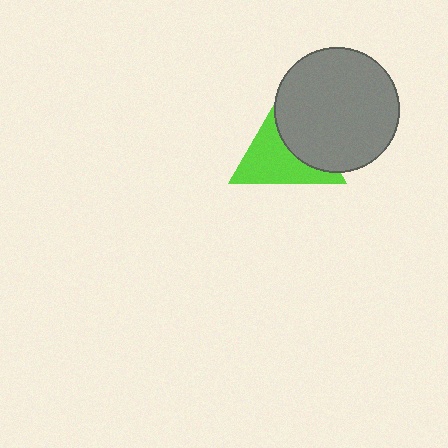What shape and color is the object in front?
The object in front is a gray circle.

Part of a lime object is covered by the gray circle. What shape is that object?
It is a triangle.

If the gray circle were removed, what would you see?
You would see the complete lime triangle.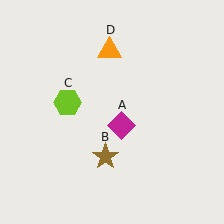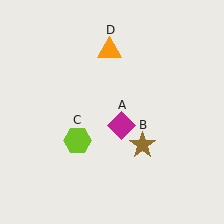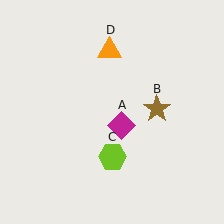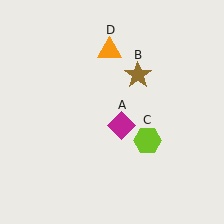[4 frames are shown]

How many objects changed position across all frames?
2 objects changed position: brown star (object B), lime hexagon (object C).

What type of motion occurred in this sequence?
The brown star (object B), lime hexagon (object C) rotated counterclockwise around the center of the scene.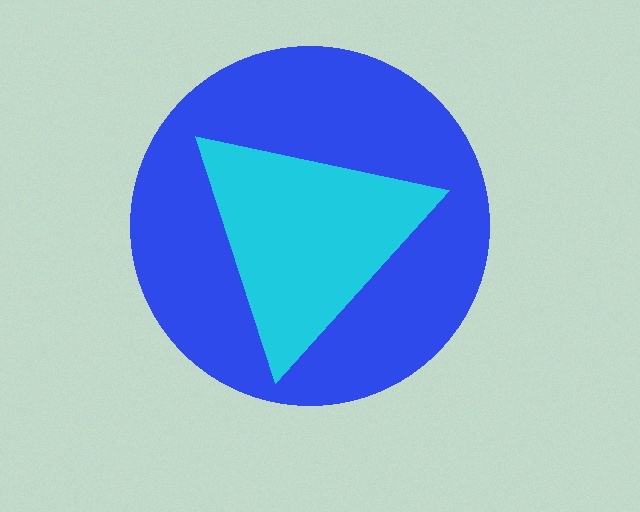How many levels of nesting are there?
2.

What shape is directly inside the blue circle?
The cyan triangle.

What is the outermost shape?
The blue circle.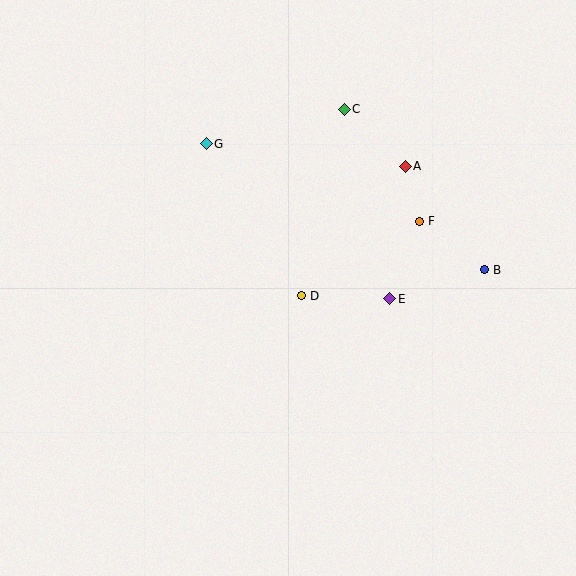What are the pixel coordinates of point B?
Point B is at (485, 270).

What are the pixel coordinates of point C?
Point C is at (344, 109).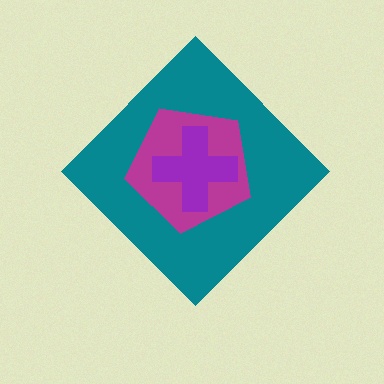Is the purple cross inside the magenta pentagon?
Yes.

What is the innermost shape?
The purple cross.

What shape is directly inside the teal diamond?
The magenta pentagon.